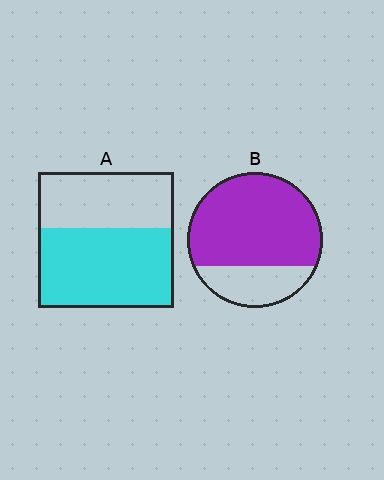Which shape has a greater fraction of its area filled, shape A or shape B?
Shape B.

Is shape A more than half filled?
Yes.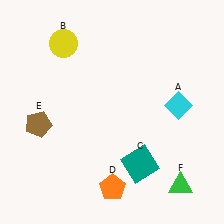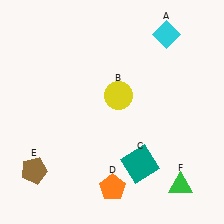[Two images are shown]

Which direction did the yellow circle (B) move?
The yellow circle (B) moved right.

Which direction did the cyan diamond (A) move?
The cyan diamond (A) moved up.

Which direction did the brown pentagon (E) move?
The brown pentagon (E) moved down.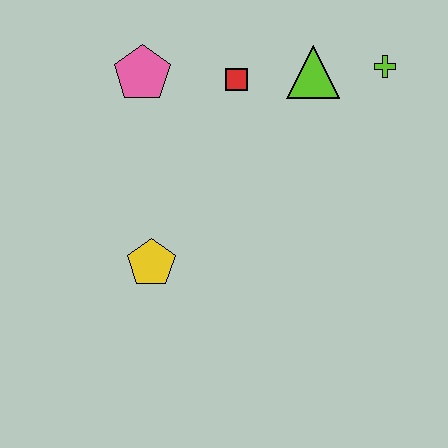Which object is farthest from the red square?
The yellow pentagon is farthest from the red square.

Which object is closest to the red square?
The lime triangle is closest to the red square.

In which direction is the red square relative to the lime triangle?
The red square is to the left of the lime triangle.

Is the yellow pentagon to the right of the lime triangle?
No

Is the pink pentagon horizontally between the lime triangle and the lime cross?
No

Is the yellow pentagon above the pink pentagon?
No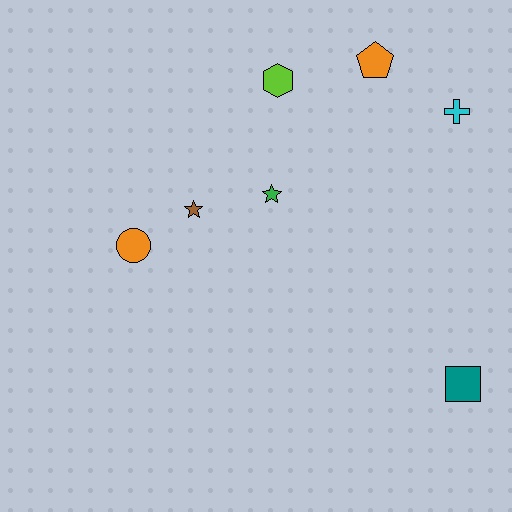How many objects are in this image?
There are 7 objects.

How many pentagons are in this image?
There is 1 pentagon.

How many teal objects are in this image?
There is 1 teal object.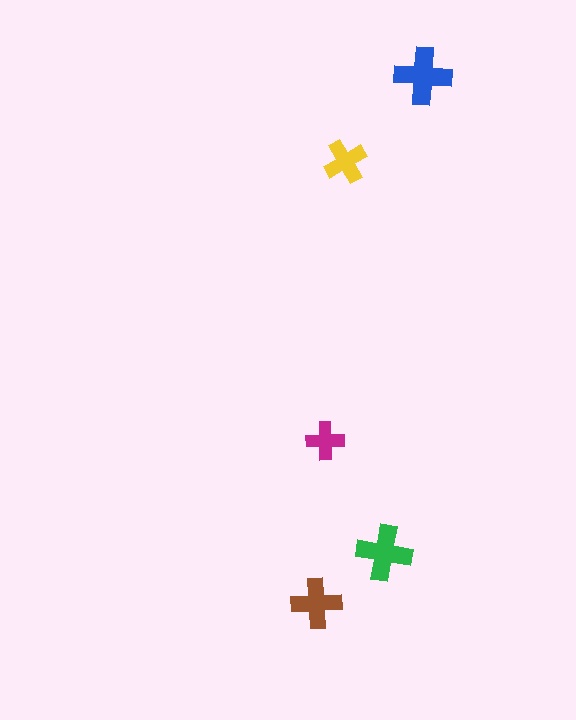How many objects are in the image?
There are 5 objects in the image.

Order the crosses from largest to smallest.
the blue one, the green one, the brown one, the yellow one, the magenta one.